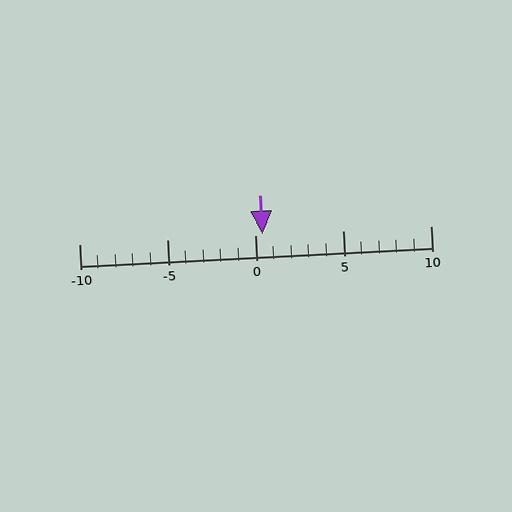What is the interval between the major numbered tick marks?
The major tick marks are spaced 5 units apart.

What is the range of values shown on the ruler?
The ruler shows values from -10 to 10.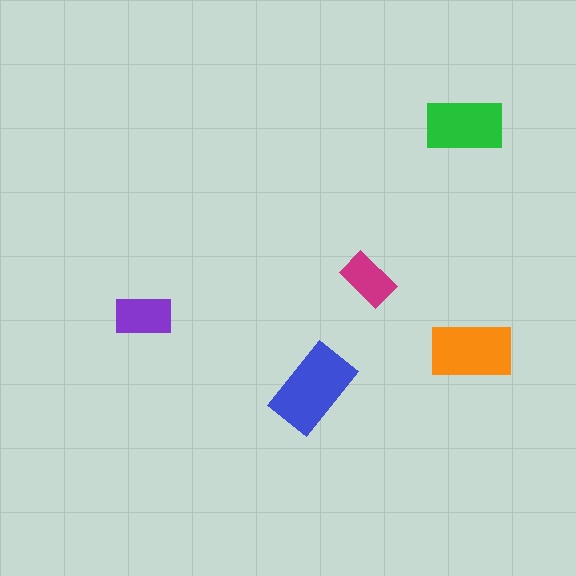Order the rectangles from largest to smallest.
the blue one, the orange one, the green one, the purple one, the magenta one.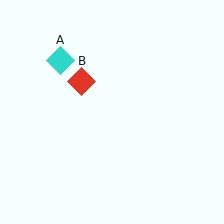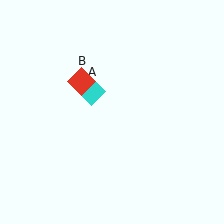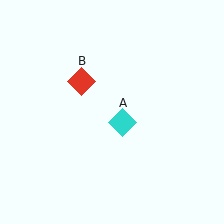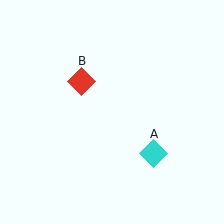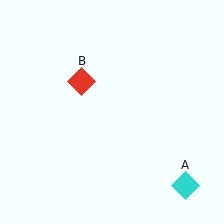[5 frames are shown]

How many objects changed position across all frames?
1 object changed position: cyan diamond (object A).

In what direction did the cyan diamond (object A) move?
The cyan diamond (object A) moved down and to the right.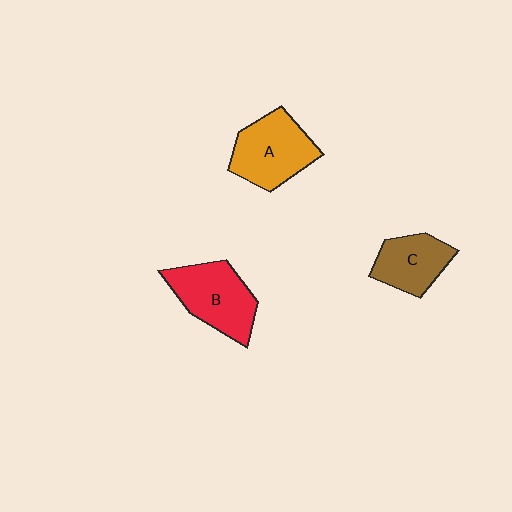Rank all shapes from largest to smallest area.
From largest to smallest: B (red), A (orange), C (brown).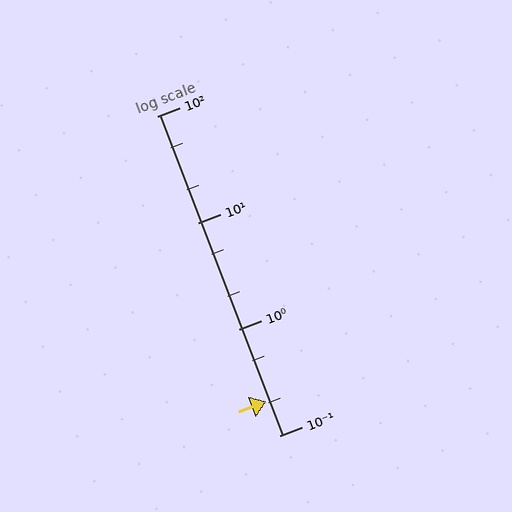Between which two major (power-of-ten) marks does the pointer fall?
The pointer is between 0.1 and 1.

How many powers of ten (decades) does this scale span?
The scale spans 3 decades, from 0.1 to 100.